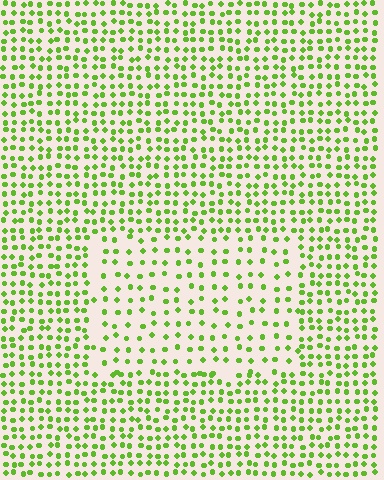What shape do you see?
I see a rectangle.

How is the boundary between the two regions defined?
The boundary is defined by a change in element density (approximately 1.8x ratio). All elements are the same color, size, and shape.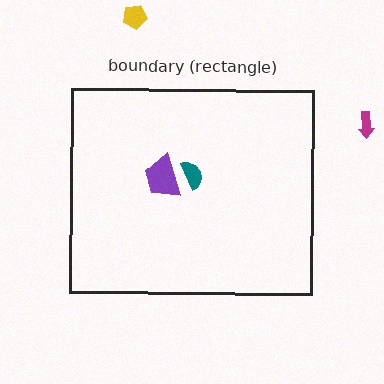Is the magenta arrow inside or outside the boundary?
Outside.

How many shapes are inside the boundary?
2 inside, 2 outside.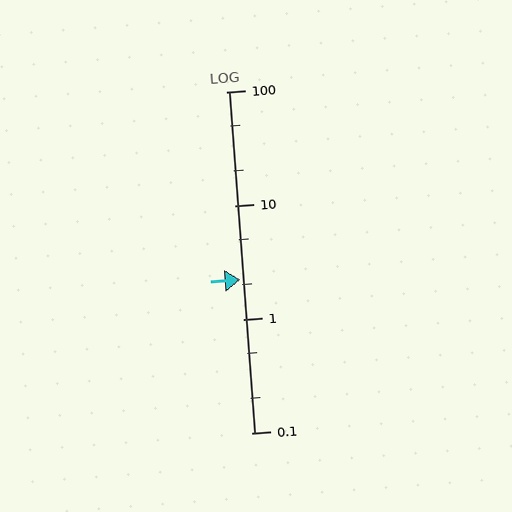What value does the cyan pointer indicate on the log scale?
The pointer indicates approximately 2.2.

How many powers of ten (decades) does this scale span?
The scale spans 3 decades, from 0.1 to 100.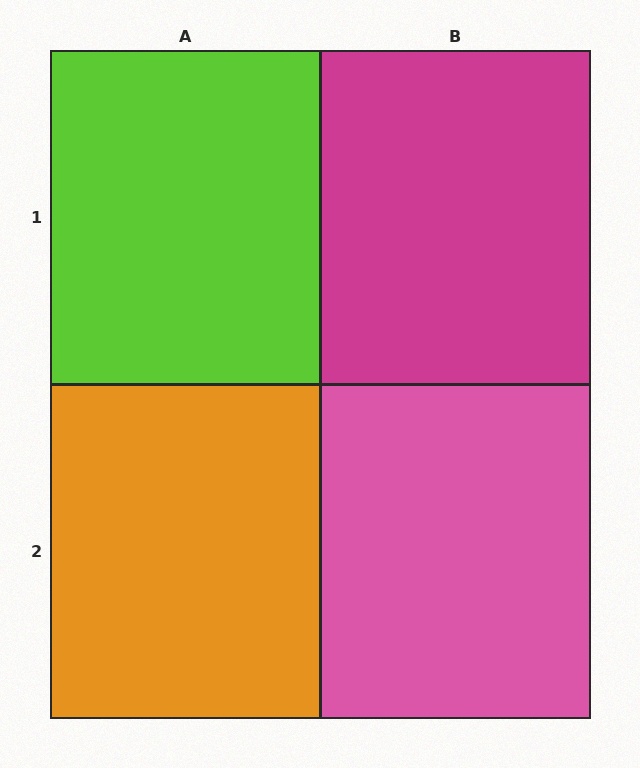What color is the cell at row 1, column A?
Lime.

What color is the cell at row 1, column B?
Magenta.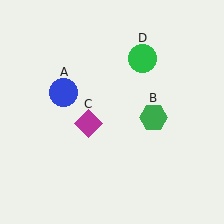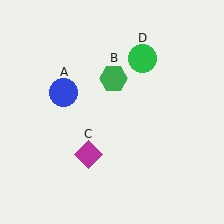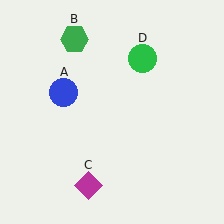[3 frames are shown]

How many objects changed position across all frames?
2 objects changed position: green hexagon (object B), magenta diamond (object C).